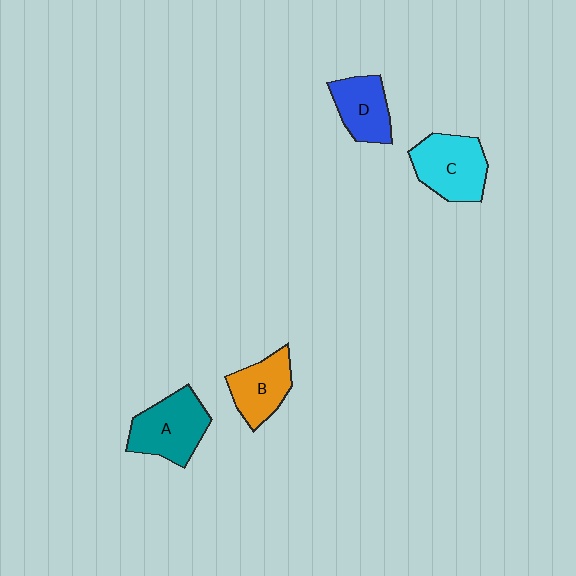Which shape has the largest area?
Shape A (teal).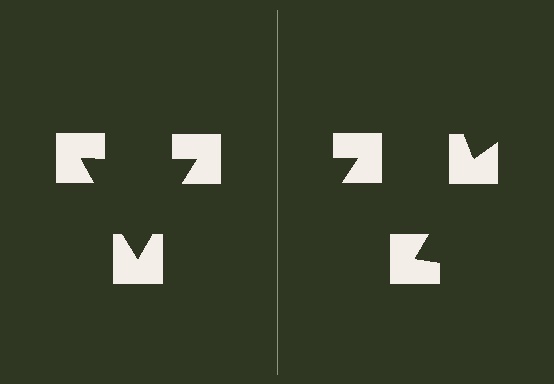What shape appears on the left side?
An illusory triangle.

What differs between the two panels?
The notched squares are positioned identically on both sides; only the wedge orientations differ. On the left they align to a triangle; on the right they are misaligned.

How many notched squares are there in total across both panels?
6 — 3 on each side.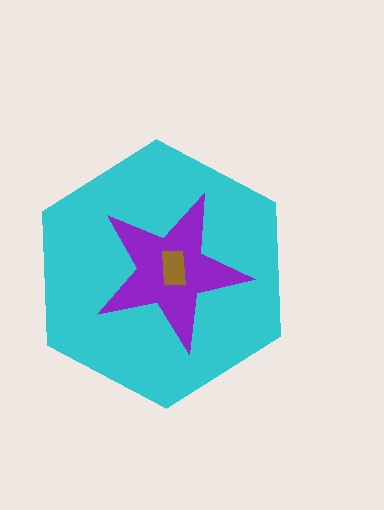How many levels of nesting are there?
3.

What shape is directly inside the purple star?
The brown rectangle.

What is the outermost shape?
The cyan hexagon.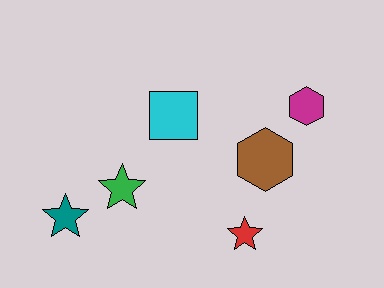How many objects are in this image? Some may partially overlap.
There are 6 objects.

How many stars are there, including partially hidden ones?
There are 3 stars.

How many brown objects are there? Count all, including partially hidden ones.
There is 1 brown object.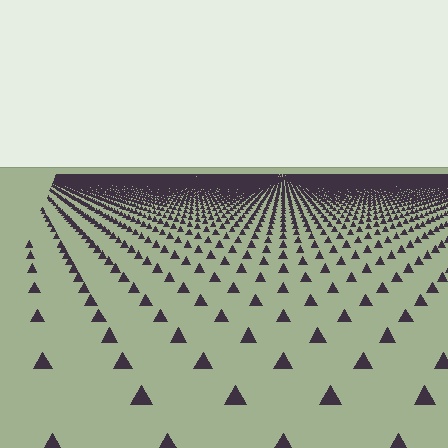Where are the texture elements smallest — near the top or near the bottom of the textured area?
Near the top.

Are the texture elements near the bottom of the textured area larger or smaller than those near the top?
Larger. Near the bottom, elements are closer to the viewer and appear at a bigger on-screen size.